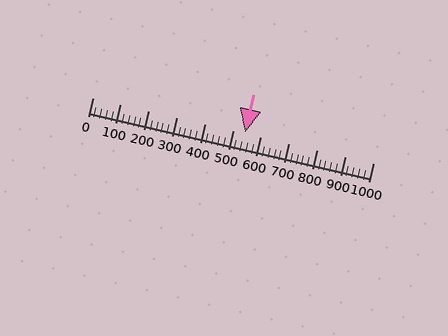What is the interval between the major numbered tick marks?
The major tick marks are spaced 100 units apart.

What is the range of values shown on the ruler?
The ruler shows values from 0 to 1000.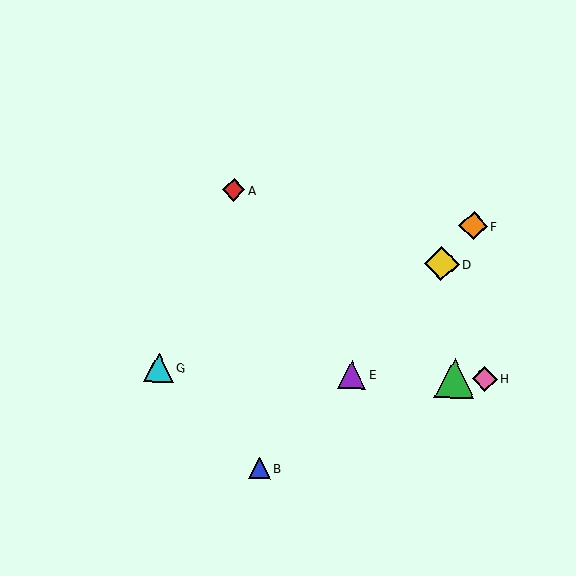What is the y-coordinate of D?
Object D is at y≈264.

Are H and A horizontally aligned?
No, H is at y≈379 and A is at y≈190.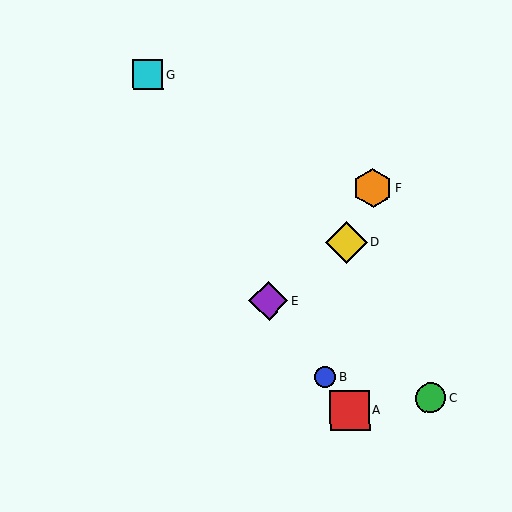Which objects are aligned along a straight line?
Objects A, B, E are aligned along a straight line.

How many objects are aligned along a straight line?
3 objects (A, B, E) are aligned along a straight line.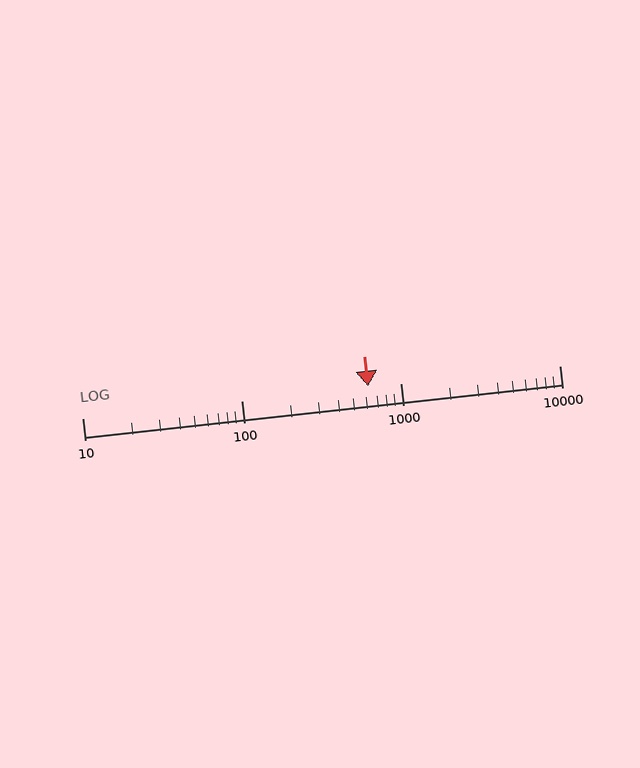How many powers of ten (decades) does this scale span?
The scale spans 3 decades, from 10 to 10000.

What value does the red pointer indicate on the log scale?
The pointer indicates approximately 630.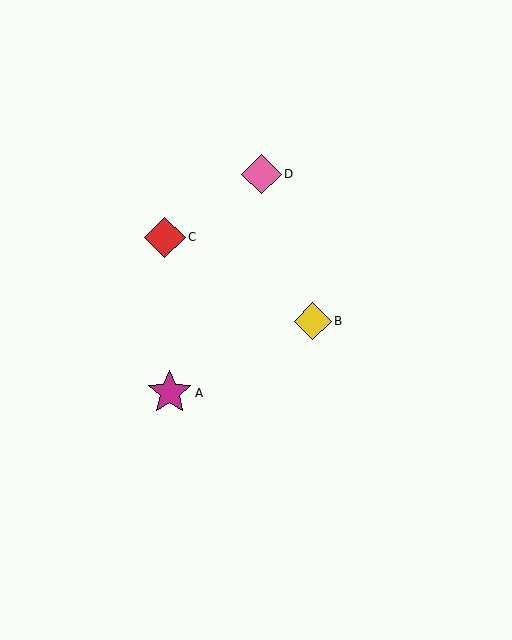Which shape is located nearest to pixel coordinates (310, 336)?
The yellow diamond (labeled B) at (313, 321) is nearest to that location.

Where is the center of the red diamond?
The center of the red diamond is at (165, 237).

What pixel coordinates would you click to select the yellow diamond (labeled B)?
Click at (313, 321) to select the yellow diamond B.